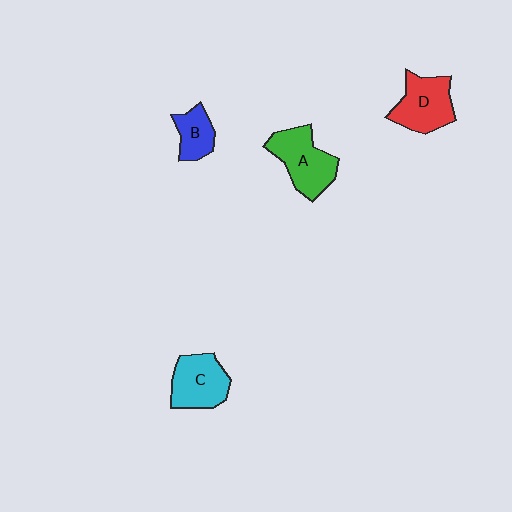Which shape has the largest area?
Shape A (green).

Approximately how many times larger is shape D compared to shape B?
Approximately 1.7 times.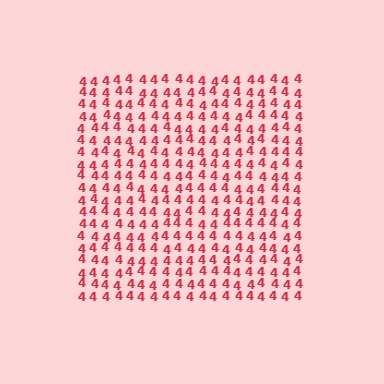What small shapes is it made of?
It is made of small digit 4's.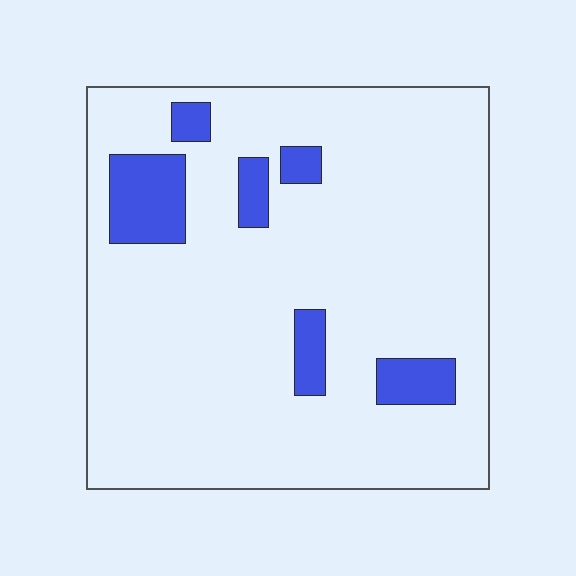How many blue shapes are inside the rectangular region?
6.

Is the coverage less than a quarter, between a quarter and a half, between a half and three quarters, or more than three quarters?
Less than a quarter.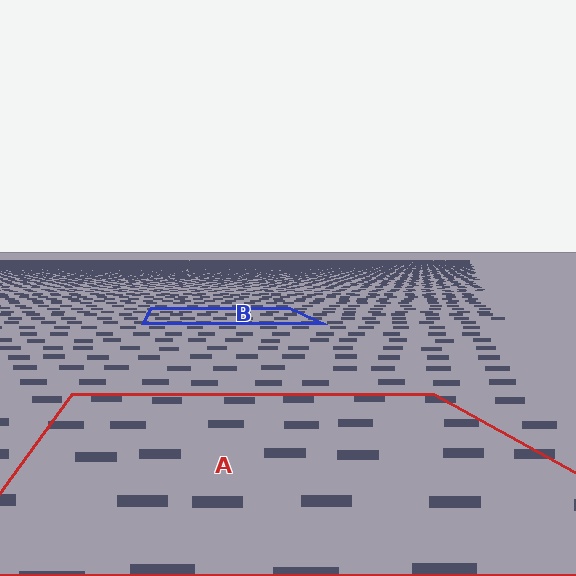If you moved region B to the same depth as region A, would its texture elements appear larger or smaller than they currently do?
They would appear larger. At a closer depth, the same texture elements are projected at a bigger on-screen size.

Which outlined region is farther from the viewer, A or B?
Region B is farther from the viewer — the texture elements inside it appear smaller and more densely packed.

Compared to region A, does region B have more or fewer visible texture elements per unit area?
Region B has more texture elements per unit area — they are packed more densely because it is farther away.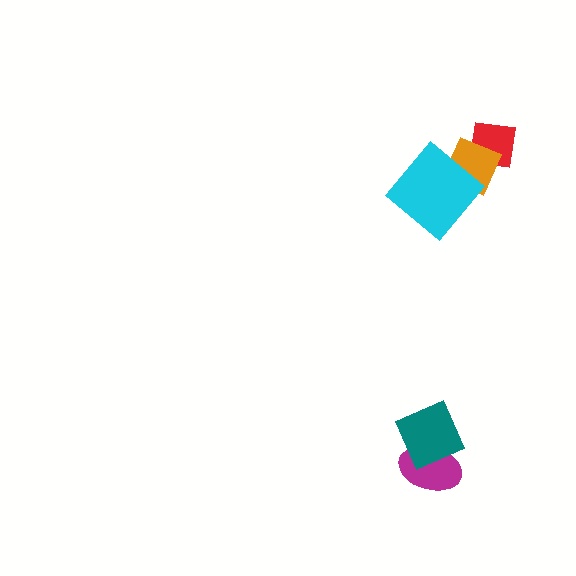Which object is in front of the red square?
The orange diamond is in front of the red square.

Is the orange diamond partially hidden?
Yes, it is partially covered by another shape.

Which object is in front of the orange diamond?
The cyan diamond is in front of the orange diamond.